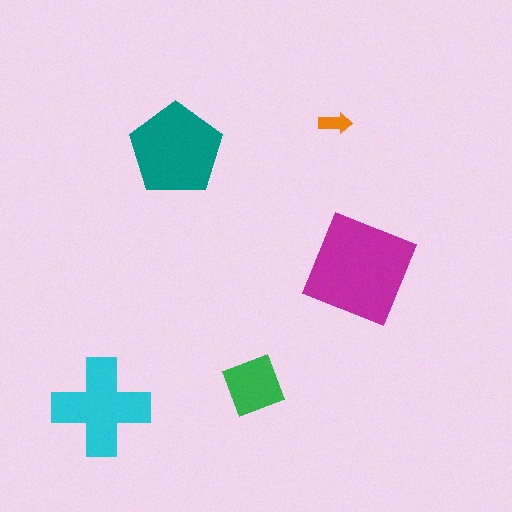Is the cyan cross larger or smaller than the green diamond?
Larger.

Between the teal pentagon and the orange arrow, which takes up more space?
The teal pentagon.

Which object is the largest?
The magenta square.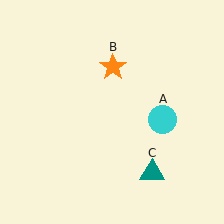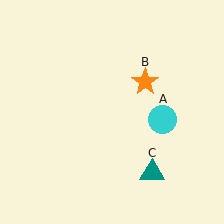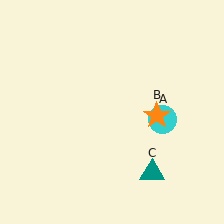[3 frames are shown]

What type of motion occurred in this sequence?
The orange star (object B) rotated clockwise around the center of the scene.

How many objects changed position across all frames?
1 object changed position: orange star (object B).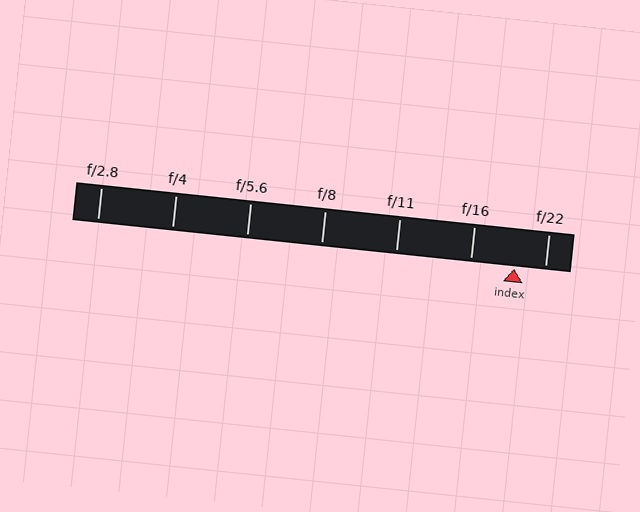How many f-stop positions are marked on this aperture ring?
There are 7 f-stop positions marked.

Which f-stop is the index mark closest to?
The index mark is closest to f/22.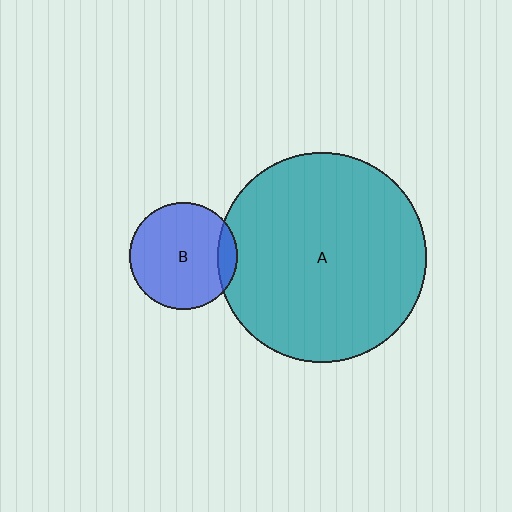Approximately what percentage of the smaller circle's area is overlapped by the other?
Approximately 10%.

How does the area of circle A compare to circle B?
Approximately 3.8 times.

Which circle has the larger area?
Circle A (teal).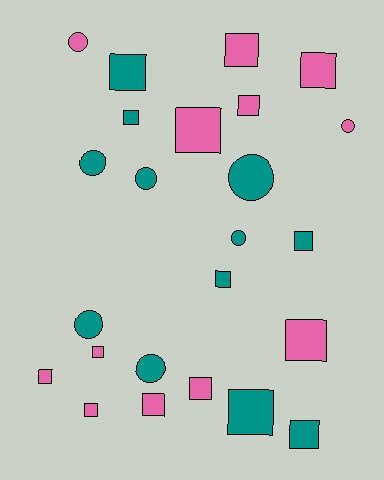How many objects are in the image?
There are 24 objects.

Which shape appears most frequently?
Square, with 16 objects.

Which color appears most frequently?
Pink, with 12 objects.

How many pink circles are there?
There are 2 pink circles.